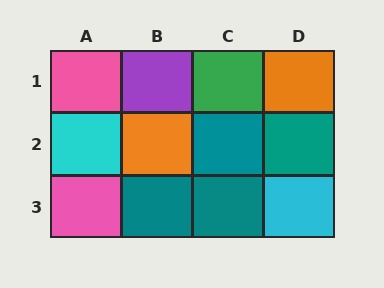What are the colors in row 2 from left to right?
Cyan, orange, teal, teal.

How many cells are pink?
2 cells are pink.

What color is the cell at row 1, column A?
Pink.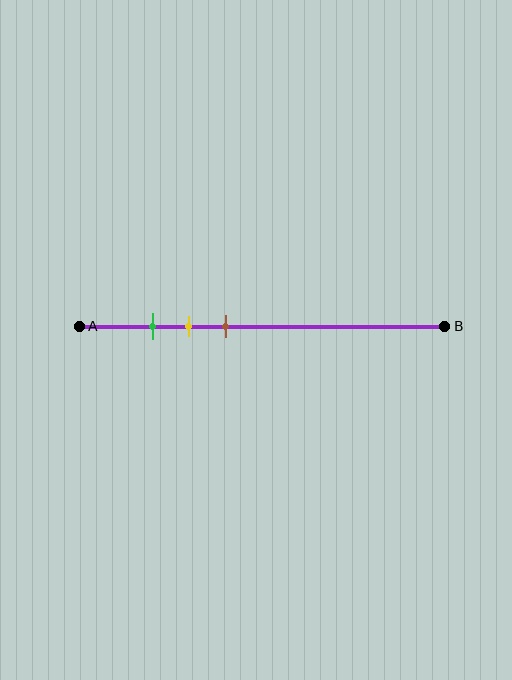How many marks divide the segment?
There are 3 marks dividing the segment.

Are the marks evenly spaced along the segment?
Yes, the marks are approximately evenly spaced.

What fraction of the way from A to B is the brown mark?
The brown mark is approximately 40% (0.4) of the way from A to B.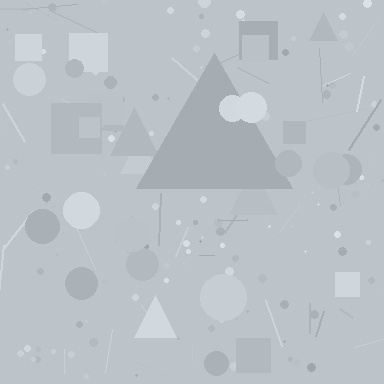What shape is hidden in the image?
A triangle is hidden in the image.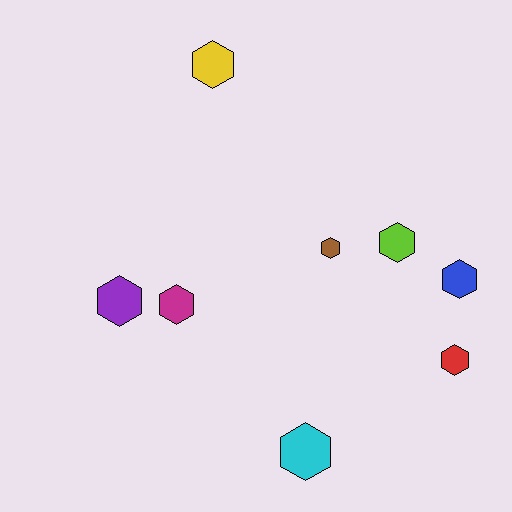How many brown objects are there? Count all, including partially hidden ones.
There is 1 brown object.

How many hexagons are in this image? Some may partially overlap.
There are 8 hexagons.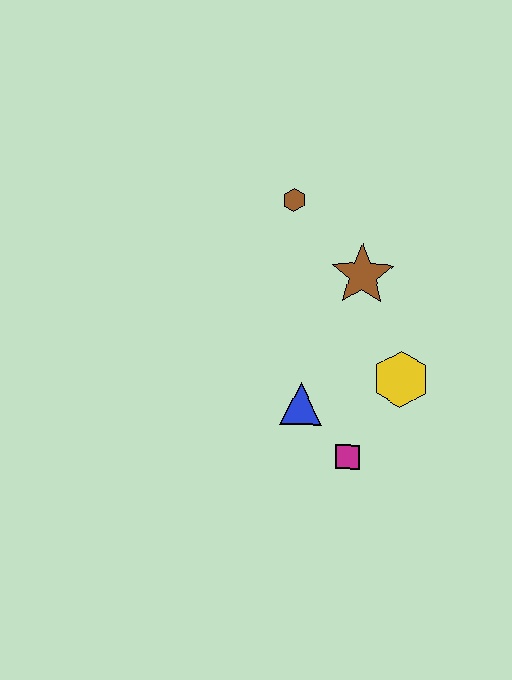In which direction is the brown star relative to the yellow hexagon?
The brown star is above the yellow hexagon.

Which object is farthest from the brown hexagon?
The magenta square is farthest from the brown hexagon.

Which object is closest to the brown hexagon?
The brown star is closest to the brown hexagon.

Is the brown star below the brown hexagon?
Yes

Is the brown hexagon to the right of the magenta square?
No